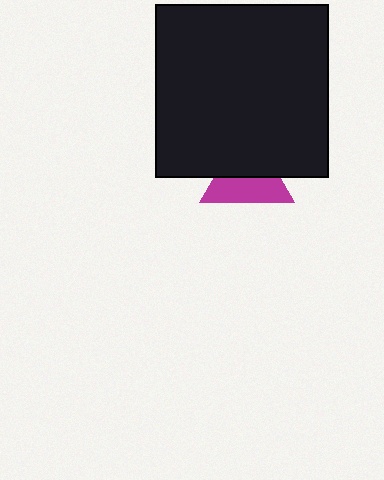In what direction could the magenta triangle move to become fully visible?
The magenta triangle could move down. That would shift it out from behind the black square entirely.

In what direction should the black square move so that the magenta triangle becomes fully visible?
The black square should move up. That is the shortest direction to clear the overlap and leave the magenta triangle fully visible.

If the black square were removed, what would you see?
You would see the complete magenta triangle.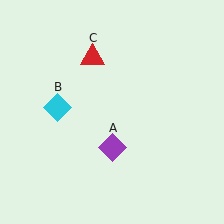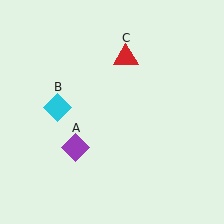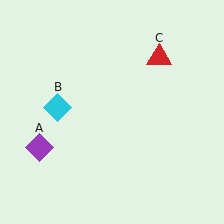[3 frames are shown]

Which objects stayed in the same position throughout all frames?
Cyan diamond (object B) remained stationary.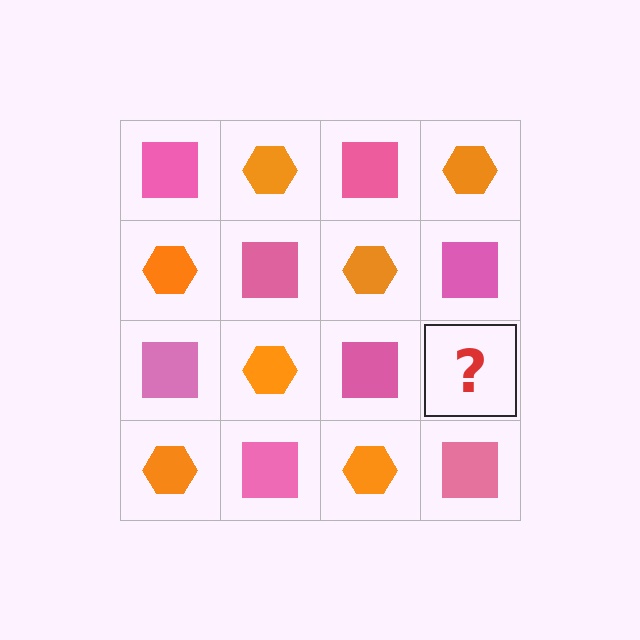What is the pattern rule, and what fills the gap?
The rule is that it alternates pink square and orange hexagon in a checkerboard pattern. The gap should be filled with an orange hexagon.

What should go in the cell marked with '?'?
The missing cell should contain an orange hexagon.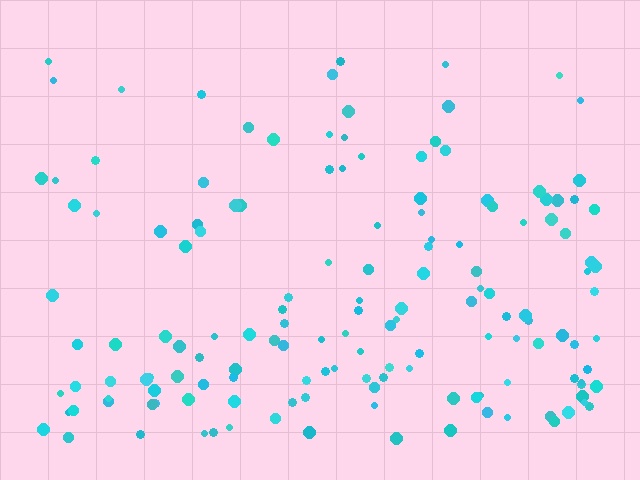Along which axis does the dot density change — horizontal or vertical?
Vertical.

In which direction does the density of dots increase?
From top to bottom, with the bottom side densest.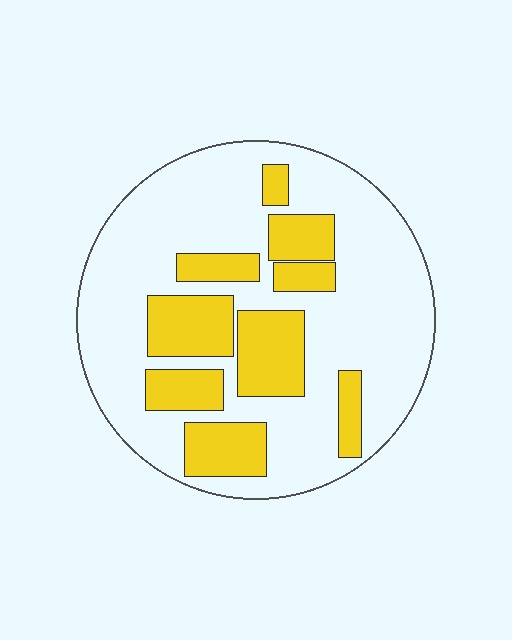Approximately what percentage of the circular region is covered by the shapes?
Approximately 30%.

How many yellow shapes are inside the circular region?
9.